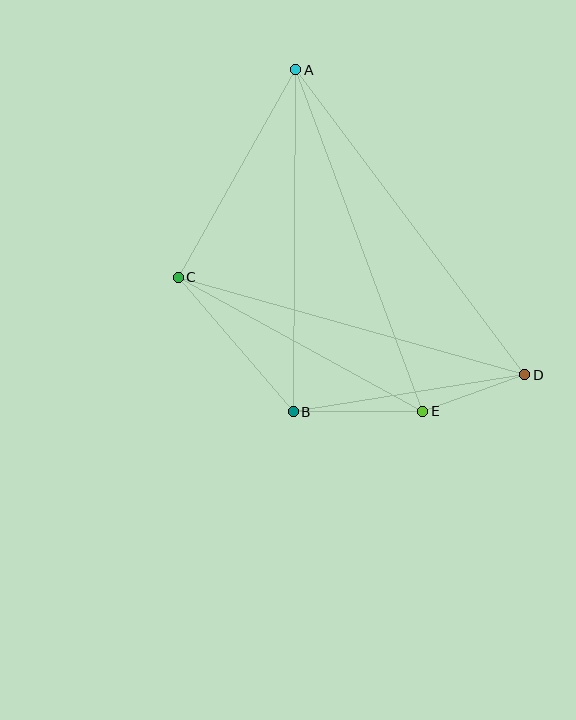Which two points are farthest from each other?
Points A and D are farthest from each other.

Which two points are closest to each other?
Points D and E are closest to each other.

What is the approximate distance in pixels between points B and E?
The distance between B and E is approximately 130 pixels.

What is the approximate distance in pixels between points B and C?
The distance between B and C is approximately 177 pixels.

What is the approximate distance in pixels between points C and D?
The distance between C and D is approximately 360 pixels.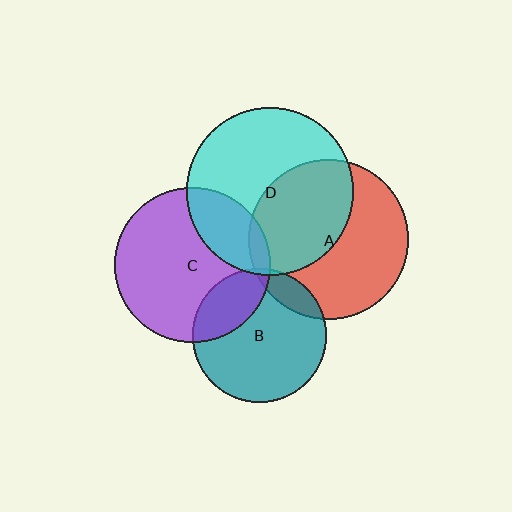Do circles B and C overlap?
Yes.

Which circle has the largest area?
Circle D (cyan).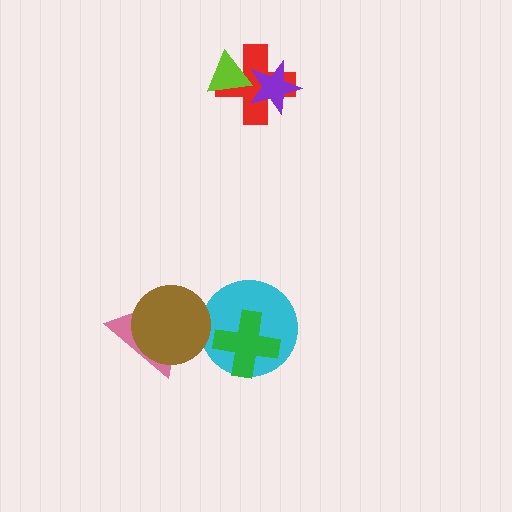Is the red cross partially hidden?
Yes, it is partially covered by another shape.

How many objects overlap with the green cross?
1 object overlaps with the green cross.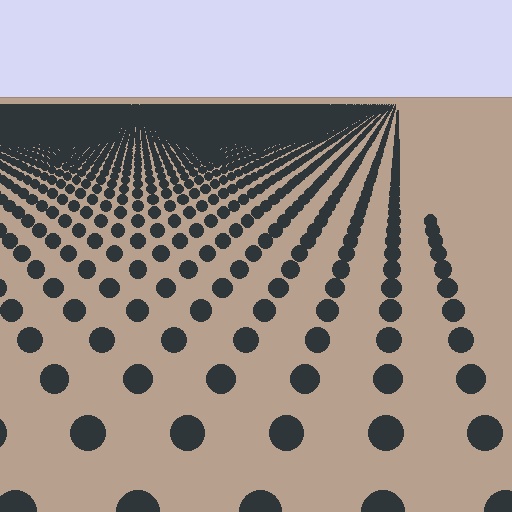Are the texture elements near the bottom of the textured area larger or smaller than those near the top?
Larger. Near the bottom, elements are closer to the viewer and appear at a bigger on-screen size.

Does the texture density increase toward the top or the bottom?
Density increases toward the top.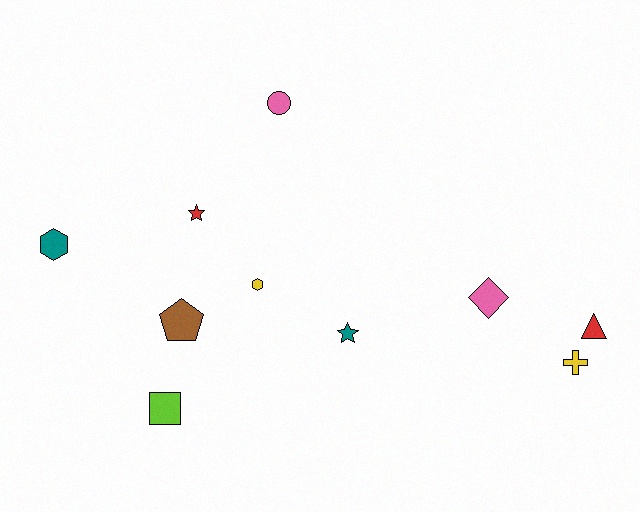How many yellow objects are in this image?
There are 2 yellow objects.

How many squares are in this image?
There is 1 square.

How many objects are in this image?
There are 10 objects.